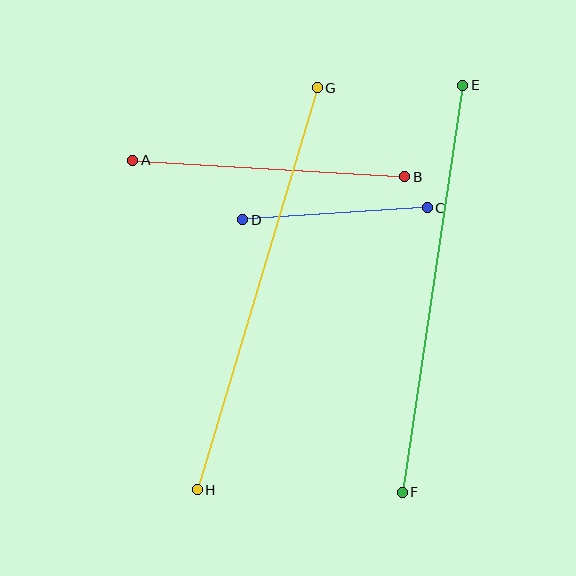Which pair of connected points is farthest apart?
Points G and H are farthest apart.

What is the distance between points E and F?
The distance is approximately 412 pixels.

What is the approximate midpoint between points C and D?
The midpoint is at approximately (335, 214) pixels.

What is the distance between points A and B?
The distance is approximately 272 pixels.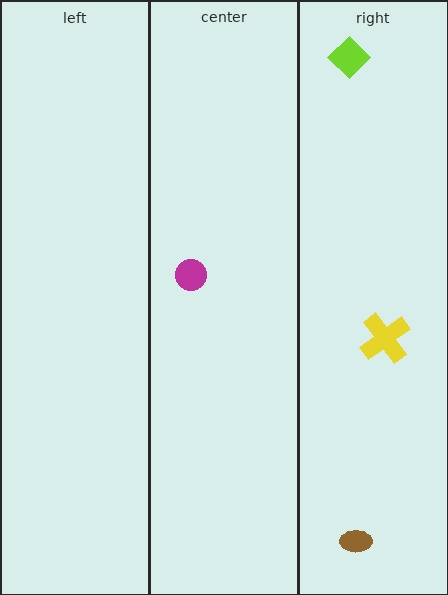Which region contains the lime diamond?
The right region.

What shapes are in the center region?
The magenta circle.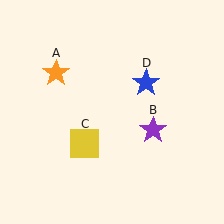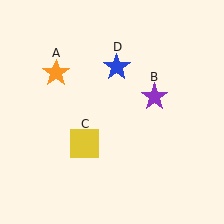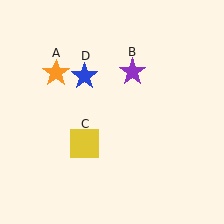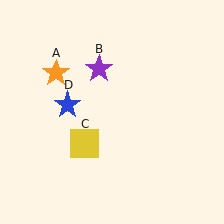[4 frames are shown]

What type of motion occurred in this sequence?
The purple star (object B), blue star (object D) rotated counterclockwise around the center of the scene.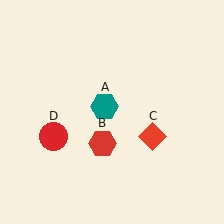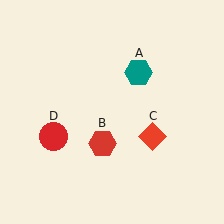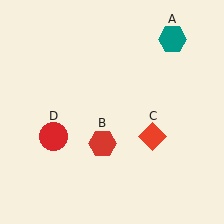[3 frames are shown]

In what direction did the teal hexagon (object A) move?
The teal hexagon (object A) moved up and to the right.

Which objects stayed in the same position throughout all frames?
Red hexagon (object B) and red diamond (object C) and red circle (object D) remained stationary.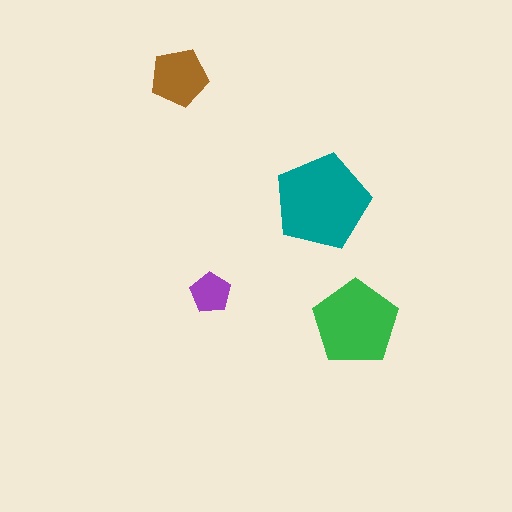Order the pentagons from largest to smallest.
the teal one, the green one, the brown one, the purple one.